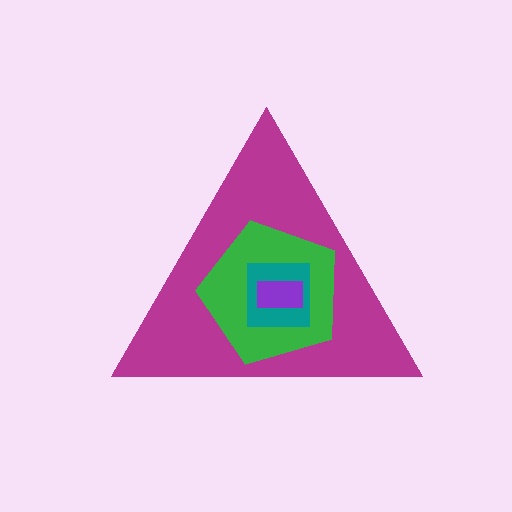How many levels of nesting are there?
4.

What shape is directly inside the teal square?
The purple rectangle.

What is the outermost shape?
The magenta triangle.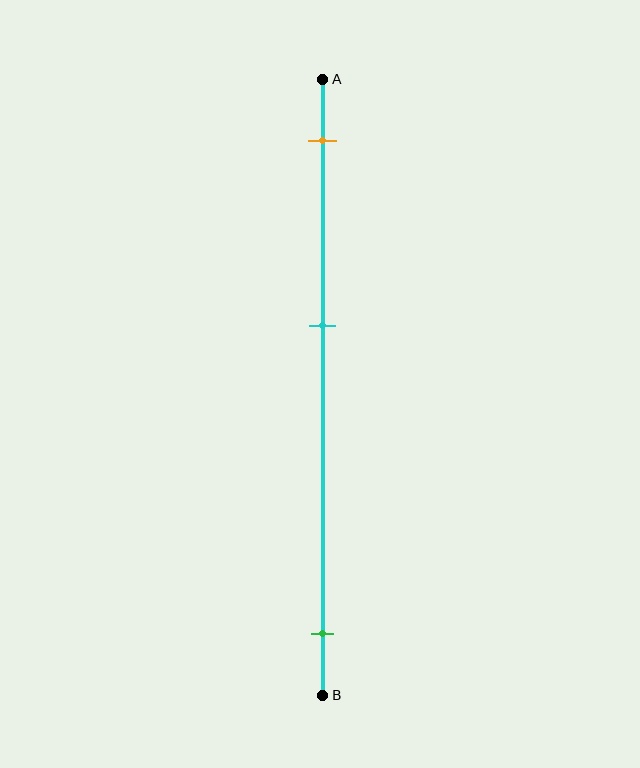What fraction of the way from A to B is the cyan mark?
The cyan mark is approximately 40% (0.4) of the way from A to B.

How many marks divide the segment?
There are 3 marks dividing the segment.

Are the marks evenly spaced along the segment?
No, the marks are not evenly spaced.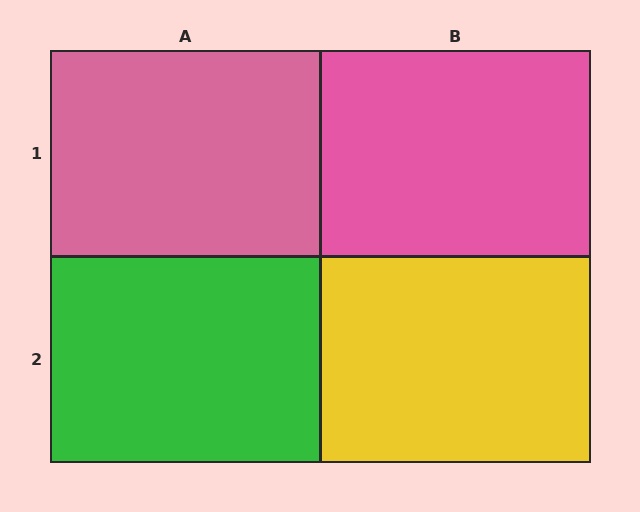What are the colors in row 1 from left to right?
Pink, pink.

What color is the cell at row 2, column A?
Green.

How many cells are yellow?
1 cell is yellow.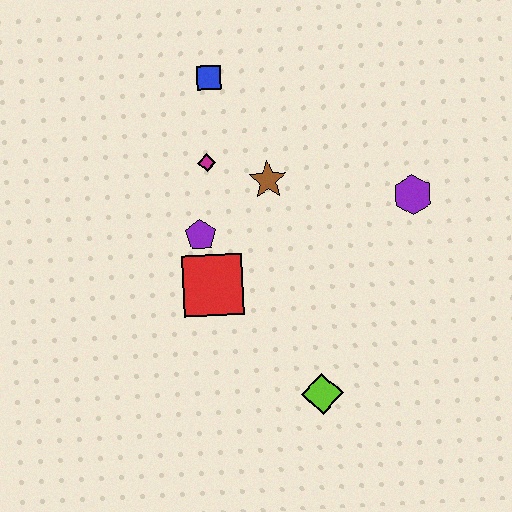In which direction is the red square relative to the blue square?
The red square is below the blue square.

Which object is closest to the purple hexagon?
The brown star is closest to the purple hexagon.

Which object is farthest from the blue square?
The lime diamond is farthest from the blue square.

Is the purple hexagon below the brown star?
Yes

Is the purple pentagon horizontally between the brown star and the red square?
No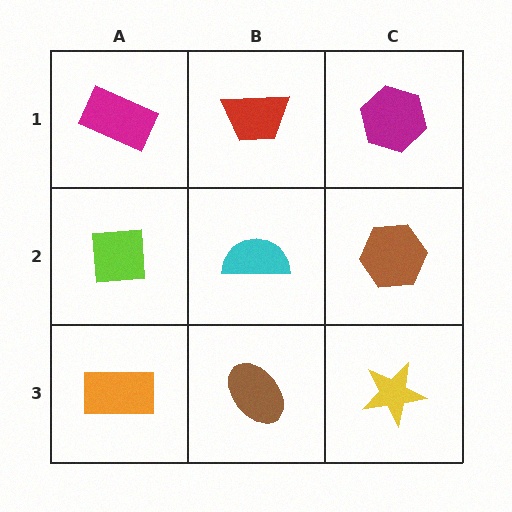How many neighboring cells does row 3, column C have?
2.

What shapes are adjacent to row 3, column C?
A brown hexagon (row 2, column C), a brown ellipse (row 3, column B).